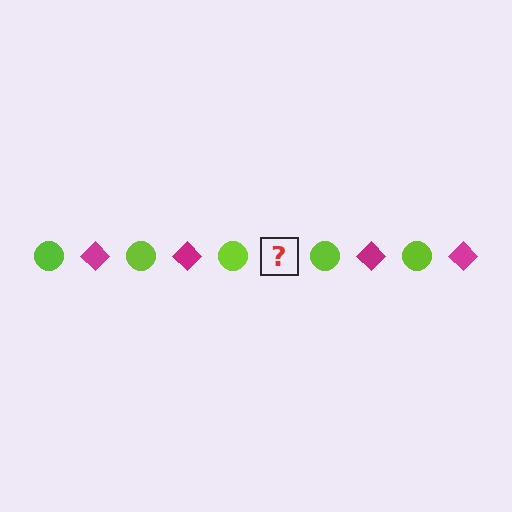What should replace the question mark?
The question mark should be replaced with a magenta diamond.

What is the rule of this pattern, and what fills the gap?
The rule is that the pattern alternates between lime circle and magenta diamond. The gap should be filled with a magenta diamond.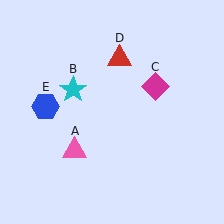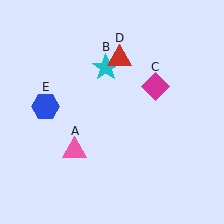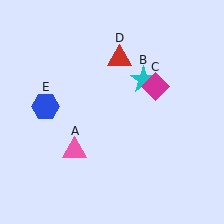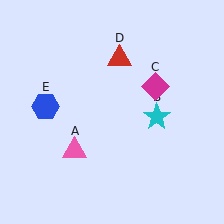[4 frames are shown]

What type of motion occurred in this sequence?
The cyan star (object B) rotated clockwise around the center of the scene.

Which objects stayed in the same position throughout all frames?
Pink triangle (object A) and magenta diamond (object C) and red triangle (object D) and blue hexagon (object E) remained stationary.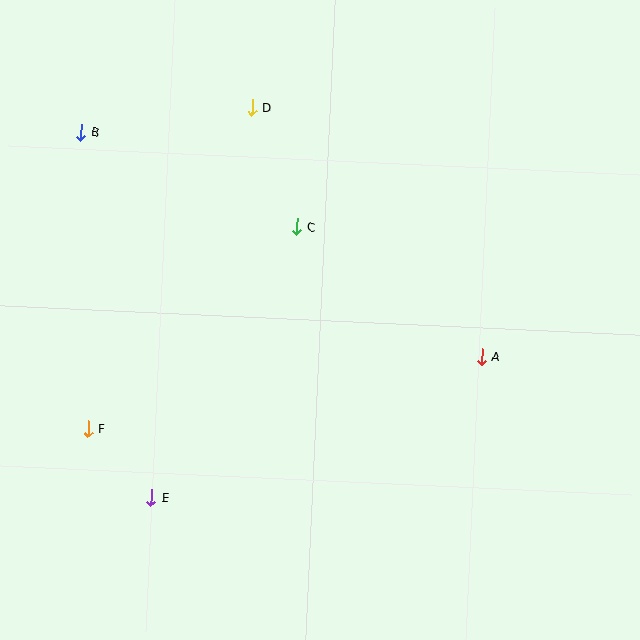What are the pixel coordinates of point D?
Point D is at (252, 107).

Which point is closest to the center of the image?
Point C at (297, 226) is closest to the center.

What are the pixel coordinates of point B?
Point B is at (81, 132).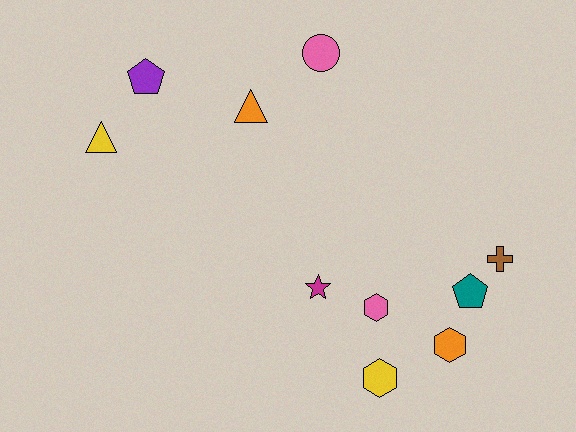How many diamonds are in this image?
There are no diamonds.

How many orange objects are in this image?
There are 2 orange objects.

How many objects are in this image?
There are 10 objects.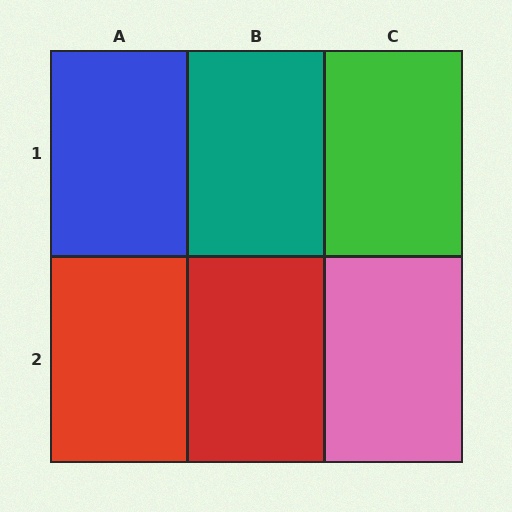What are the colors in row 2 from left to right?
Red, red, pink.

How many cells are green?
1 cell is green.